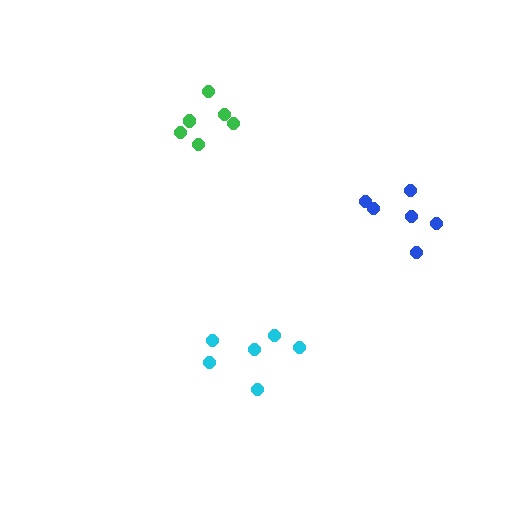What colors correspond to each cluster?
The clusters are colored: blue, cyan, green.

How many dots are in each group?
Group 1: 6 dots, Group 2: 6 dots, Group 3: 6 dots (18 total).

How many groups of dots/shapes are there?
There are 3 groups.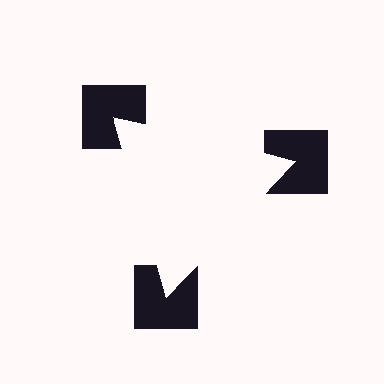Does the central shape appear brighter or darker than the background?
It typically appears slightly brighter than the background, even though no actual brightness change is drawn.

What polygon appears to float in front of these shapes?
An illusory triangle — its edges are inferred from the aligned wedge cuts in the notched squares, not physically drawn.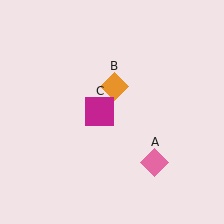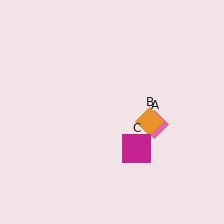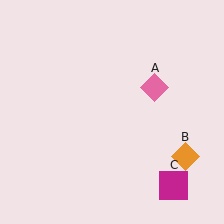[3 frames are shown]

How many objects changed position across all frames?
3 objects changed position: pink diamond (object A), orange diamond (object B), magenta square (object C).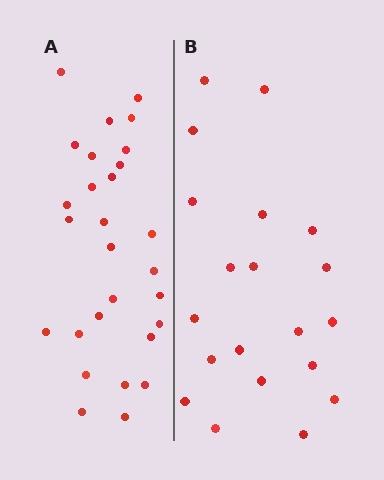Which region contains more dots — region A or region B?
Region A (the left region) has more dots.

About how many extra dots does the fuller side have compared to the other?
Region A has roughly 8 or so more dots than region B.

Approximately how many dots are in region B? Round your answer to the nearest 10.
About 20 dots.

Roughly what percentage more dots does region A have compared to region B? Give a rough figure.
About 40% more.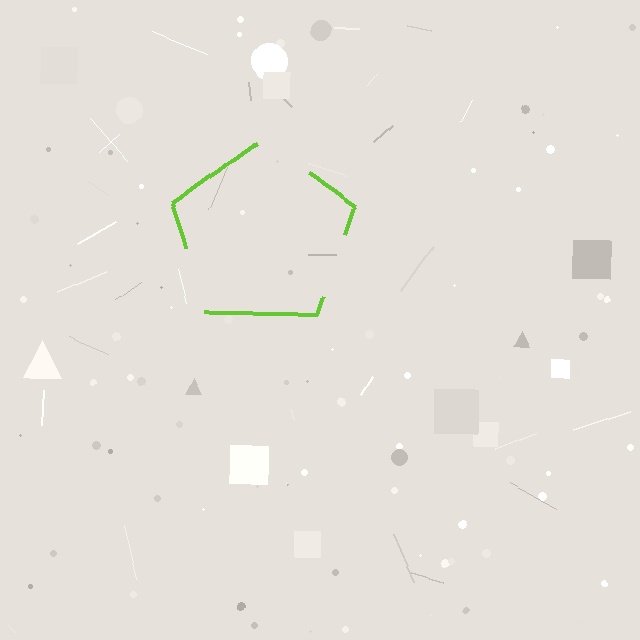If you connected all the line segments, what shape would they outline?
They would outline a pentagon.